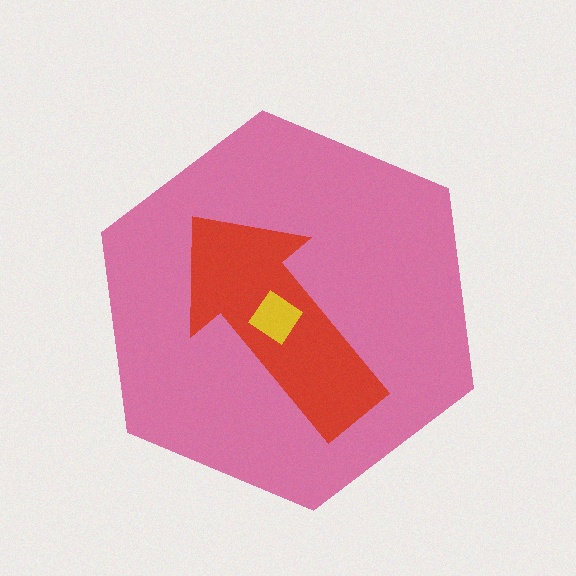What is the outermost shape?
The pink hexagon.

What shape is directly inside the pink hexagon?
The red arrow.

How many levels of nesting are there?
3.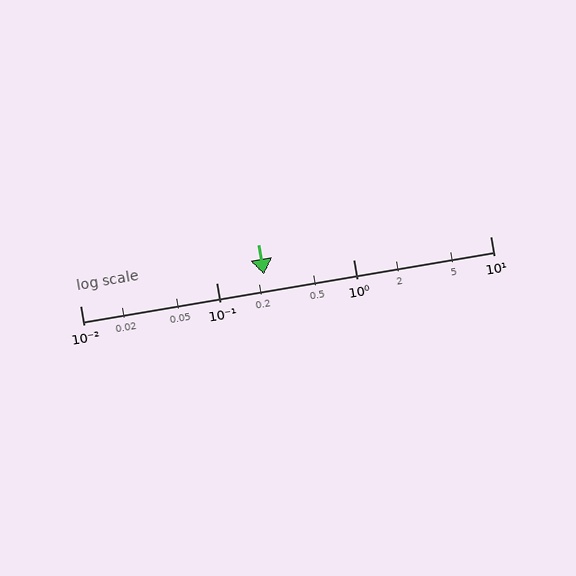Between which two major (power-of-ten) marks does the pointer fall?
The pointer is between 0.1 and 1.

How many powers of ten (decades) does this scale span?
The scale spans 3 decades, from 0.01 to 10.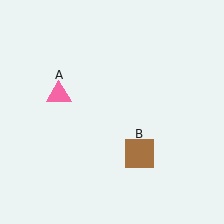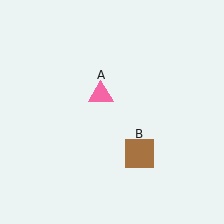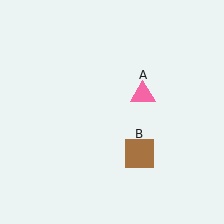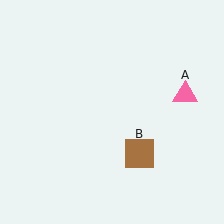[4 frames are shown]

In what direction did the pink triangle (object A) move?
The pink triangle (object A) moved right.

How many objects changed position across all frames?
1 object changed position: pink triangle (object A).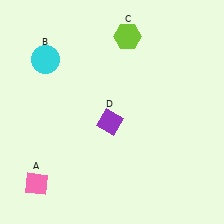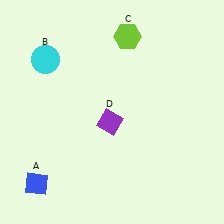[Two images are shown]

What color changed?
The diamond (A) changed from pink in Image 1 to blue in Image 2.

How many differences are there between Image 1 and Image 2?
There is 1 difference between the two images.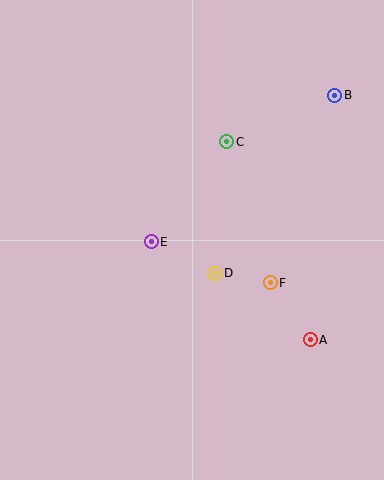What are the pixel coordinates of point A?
Point A is at (310, 340).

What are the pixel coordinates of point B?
Point B is at (335, 95).